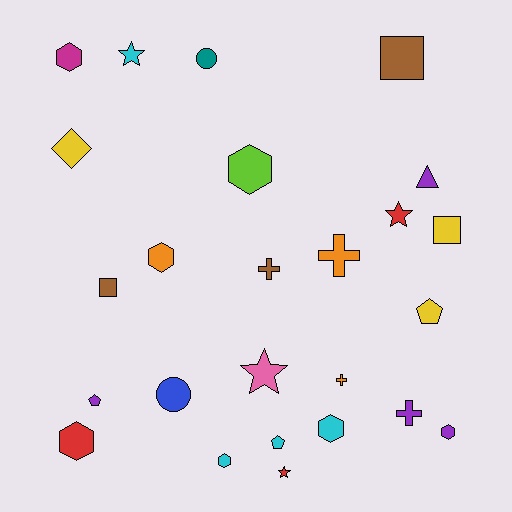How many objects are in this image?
There are 25 objects.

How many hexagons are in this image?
There are 7 hexagons.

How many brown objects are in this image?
There are 3 brown objects.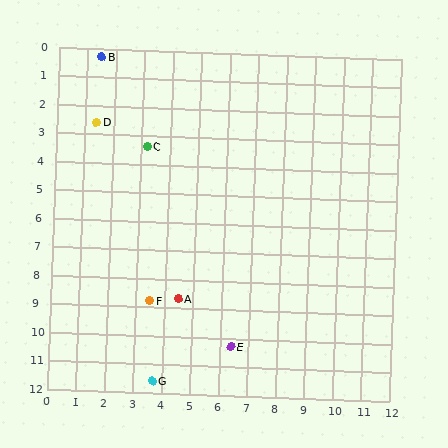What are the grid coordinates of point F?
Point F is at approximately (3.5, 8.8).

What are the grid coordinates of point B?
Point B is at approximately (1.5, 0.3).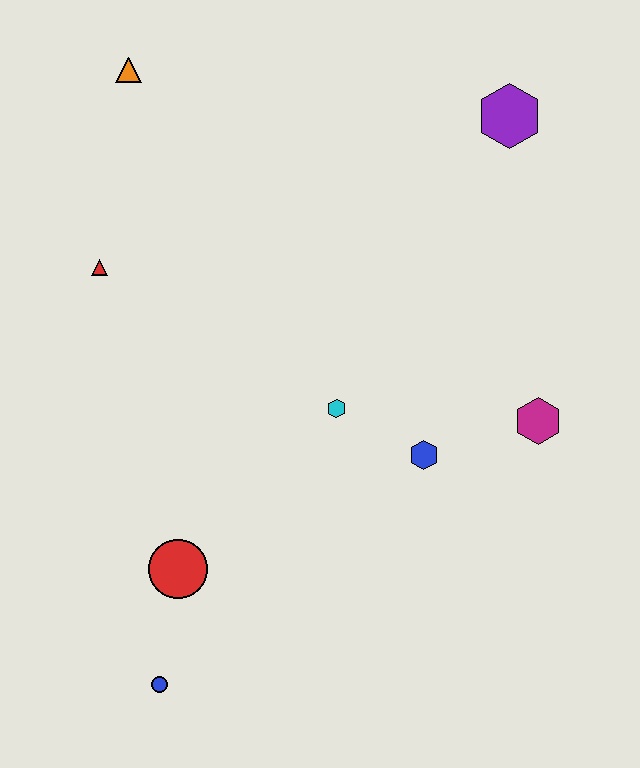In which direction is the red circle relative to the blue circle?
The red circle is above the blue circle.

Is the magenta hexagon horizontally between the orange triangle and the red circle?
No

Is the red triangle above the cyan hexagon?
Yes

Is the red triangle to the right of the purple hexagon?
No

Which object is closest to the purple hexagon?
The magenta hexagon is closest to the purple hexagon.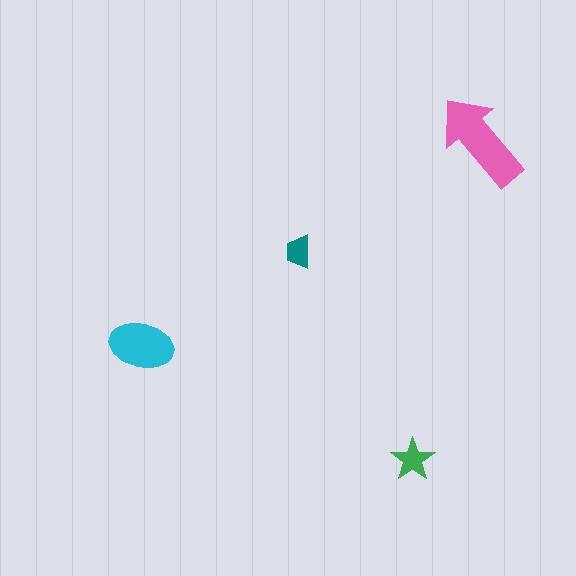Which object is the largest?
The pink arrow.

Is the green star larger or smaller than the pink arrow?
Smaller.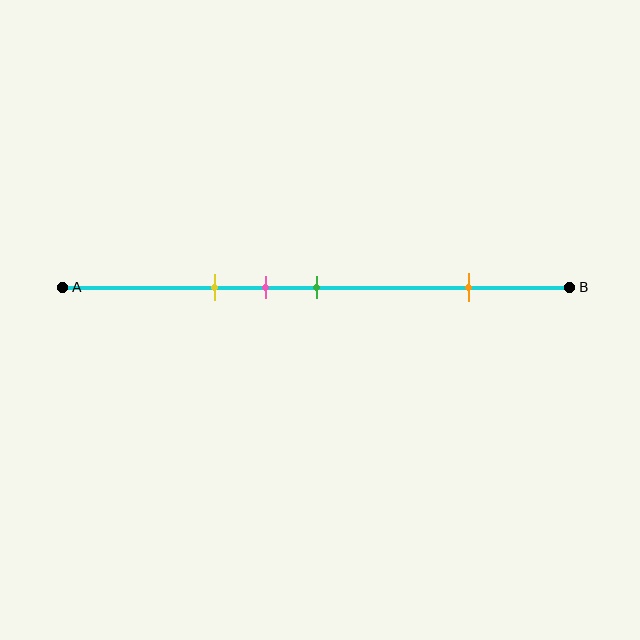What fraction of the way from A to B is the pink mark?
The pink mark is approximately 40% (0.4) of the way from A to B.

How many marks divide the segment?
There are 4 marks dividing the segment.